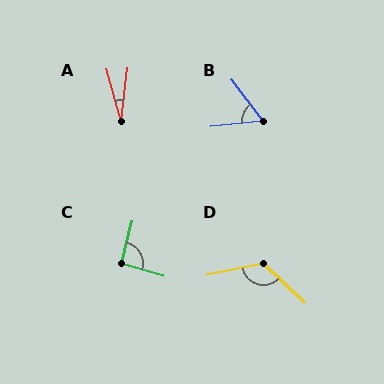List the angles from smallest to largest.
A (22°), B (60°), C (92°), D (124°).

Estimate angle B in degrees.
Approximately 60 degrees.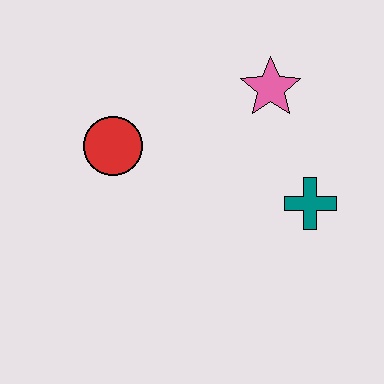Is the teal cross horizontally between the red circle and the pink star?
No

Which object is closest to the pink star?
The teal cross is closest to the pink star.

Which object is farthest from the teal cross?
The red circle is farthest from the teal cross.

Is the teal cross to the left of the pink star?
No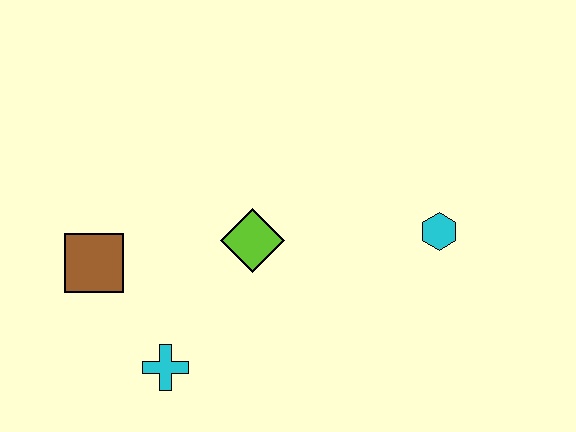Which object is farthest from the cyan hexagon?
The brown square is farthest from the cyan hexagon.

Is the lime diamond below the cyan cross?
No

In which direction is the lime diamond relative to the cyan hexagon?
The lime diamond is to the left of the cyan hexagon.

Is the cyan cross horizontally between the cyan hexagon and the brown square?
Yes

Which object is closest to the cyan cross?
The brown square is closest to the cyan cross.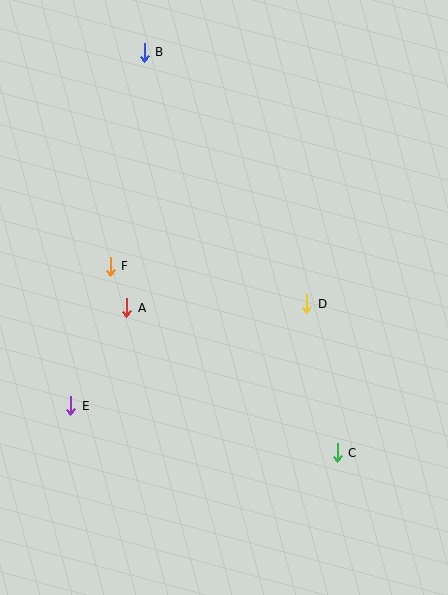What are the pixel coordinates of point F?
Point F is at (110, 266).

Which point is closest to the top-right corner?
Point B is closest to the top-right corner.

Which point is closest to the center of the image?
Point D at (307, 304) is closest to the center.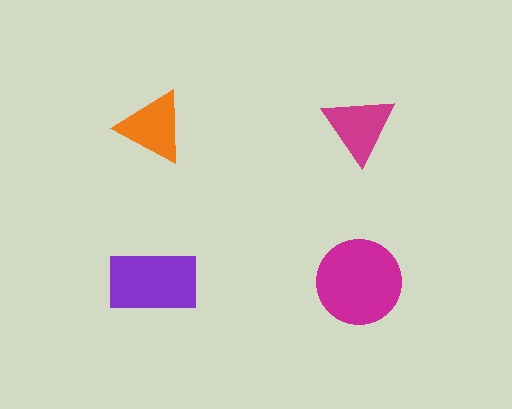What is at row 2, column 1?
A purple rectangle.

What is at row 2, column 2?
A magenta circle.